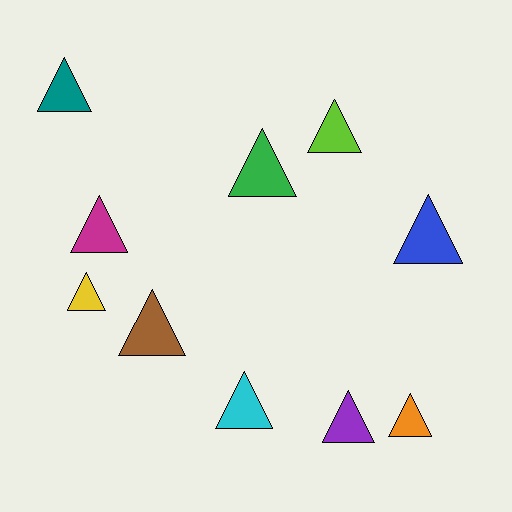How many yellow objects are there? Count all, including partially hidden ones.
There is 1 yellow object.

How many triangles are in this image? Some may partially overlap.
There are 10 triangles.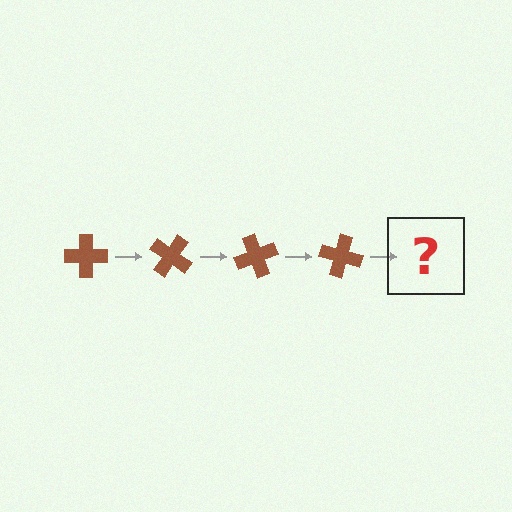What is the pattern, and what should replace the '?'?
The pattern is that the cross rotates 35 degrees each step. The '?' should be a brown cross rotated 140 degrees.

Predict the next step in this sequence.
The next step is a brown cross rotated 140 degrees.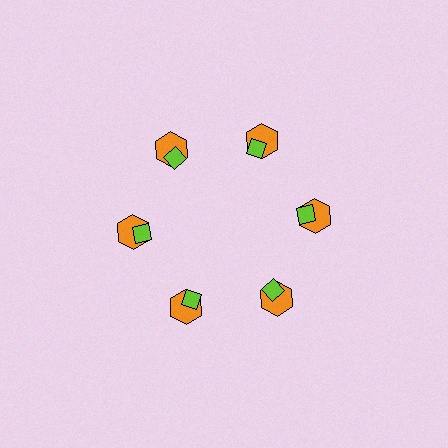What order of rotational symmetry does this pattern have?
This pattern has 6-fold rotational symmetry.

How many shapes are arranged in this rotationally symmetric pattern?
There are 12 shapes, arranged in 6 groups of 2.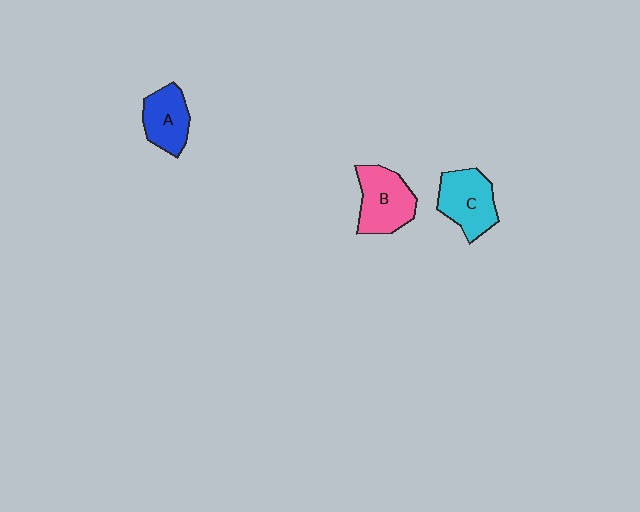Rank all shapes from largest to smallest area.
From largest to smallest: B (pink), C (cyan), A (blue).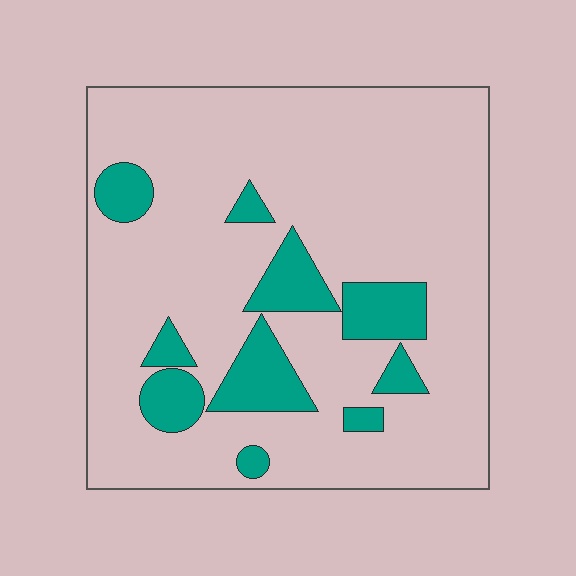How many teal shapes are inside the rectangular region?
10.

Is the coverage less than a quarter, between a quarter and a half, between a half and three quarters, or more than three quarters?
Less than a quarter.